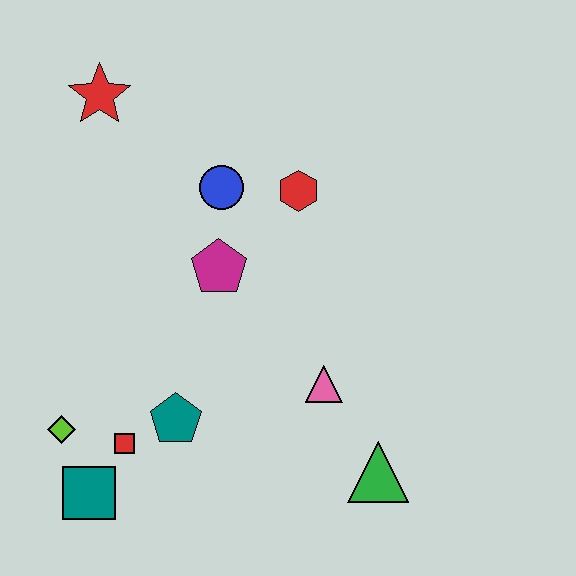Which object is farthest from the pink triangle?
The red star is farthest from the pink triangle.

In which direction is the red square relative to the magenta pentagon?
The red square is below the magenta pentagon.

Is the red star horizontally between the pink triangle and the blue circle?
No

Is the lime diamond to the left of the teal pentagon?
Yes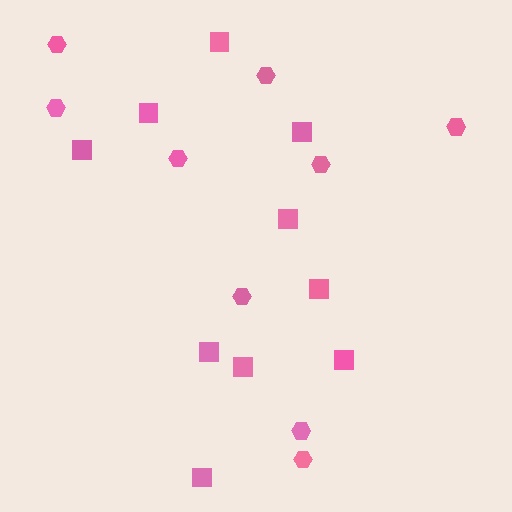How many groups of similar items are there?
There are 2 groups: one group of squares (10) and one group of hexagons (9).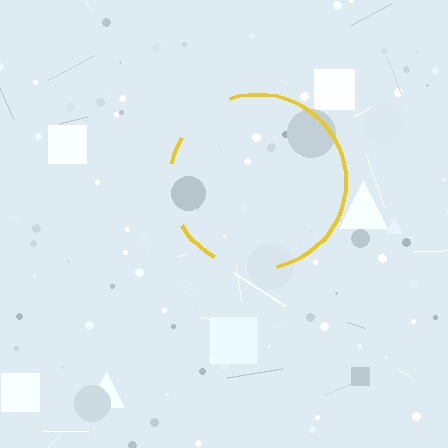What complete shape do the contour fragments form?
The contour fragments form a circle.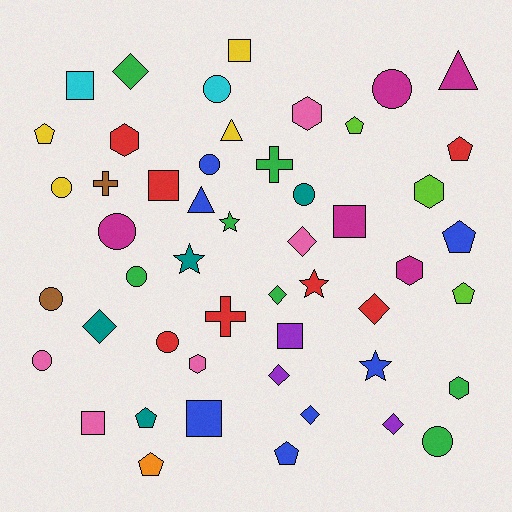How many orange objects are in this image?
There is 1 orange object.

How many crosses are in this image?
There are 3 crosses.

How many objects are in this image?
There are 50 objects.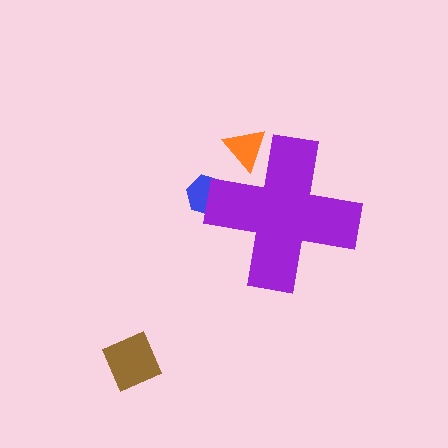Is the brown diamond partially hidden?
No, the brown diamond is fully visible.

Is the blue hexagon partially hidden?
Yes, the blue hexagon is partially hidden behind the purple cross.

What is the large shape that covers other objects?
A purple cross.